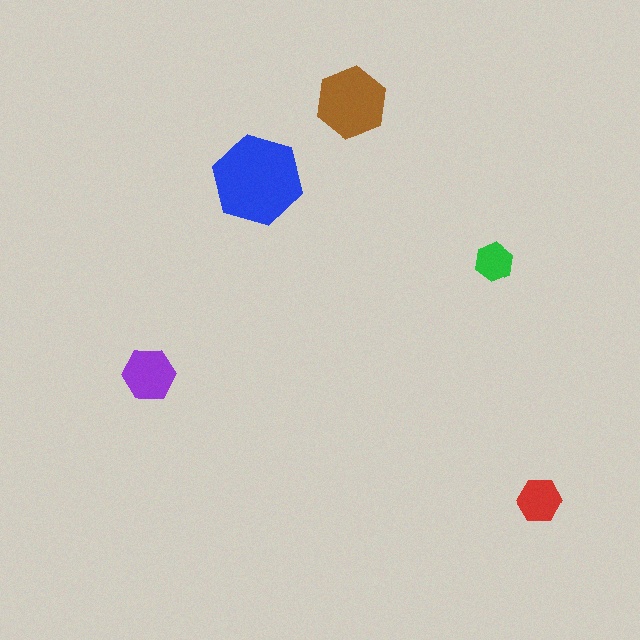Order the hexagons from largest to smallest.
the blue one, the brown one, the purple one, the red one, the green one.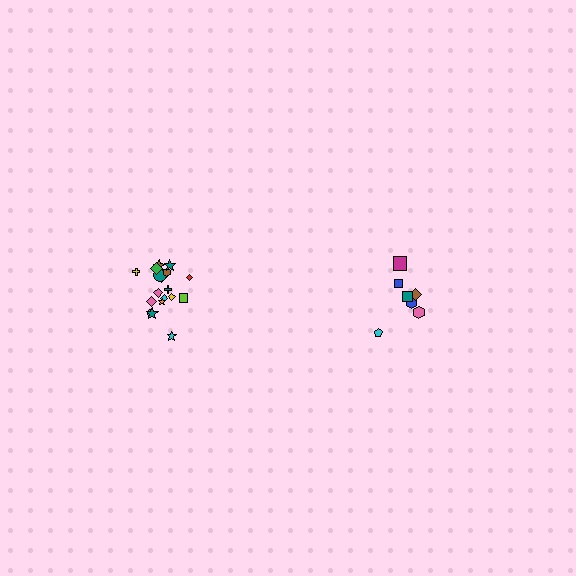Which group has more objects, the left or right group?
The left group.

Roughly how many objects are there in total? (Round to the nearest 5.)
Roughly 25 objects in total.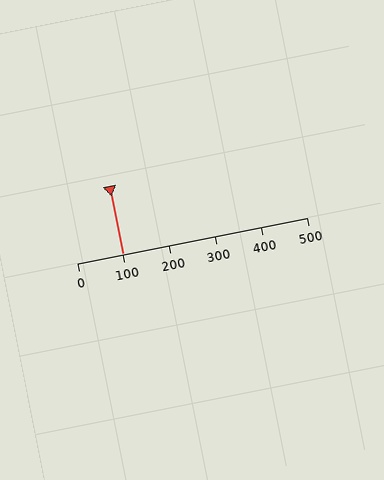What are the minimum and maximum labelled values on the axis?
The axis runs from 0 to 500.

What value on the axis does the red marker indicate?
The marker indicates approximately 100.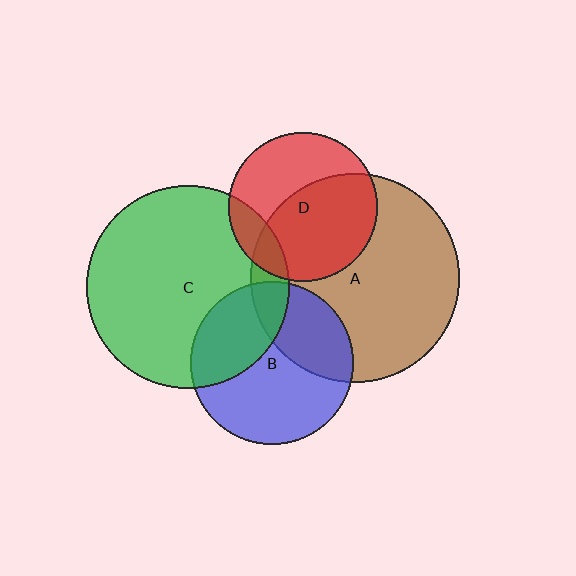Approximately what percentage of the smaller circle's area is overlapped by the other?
Approximately 30%.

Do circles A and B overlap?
Yes.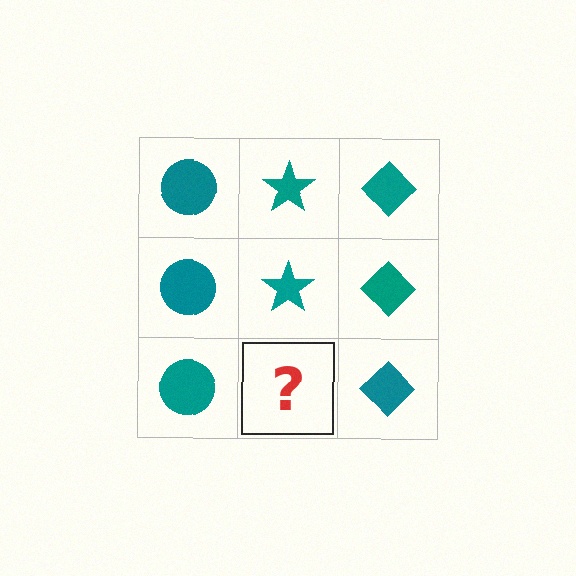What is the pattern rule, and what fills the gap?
The rule is that each column has a consistent shape. The gap should be filled with a teal star.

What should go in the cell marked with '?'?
The missing cell should contain a teal star.